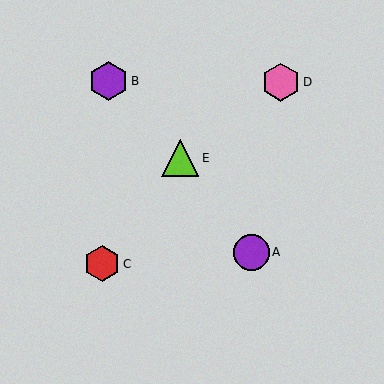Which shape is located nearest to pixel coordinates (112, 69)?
The purple hexagon (labeled B) at (108, 81) is nearest to that location.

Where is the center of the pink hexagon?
The center of the pink hexagon is at (281, 82).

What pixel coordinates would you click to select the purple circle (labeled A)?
Click at (251, 252) to select the purple circle A.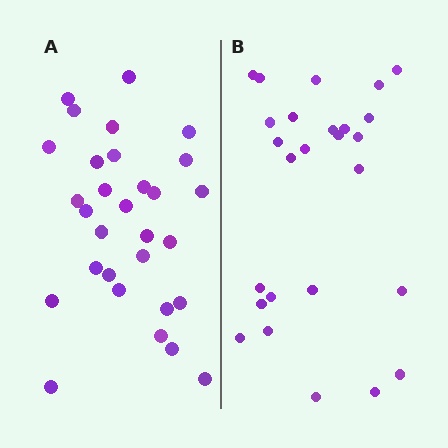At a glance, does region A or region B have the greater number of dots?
Region A (the left region) has more dots.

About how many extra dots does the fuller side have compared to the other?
Region A has about 4 more dots than region B.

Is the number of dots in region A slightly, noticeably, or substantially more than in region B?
Region A has only slightly more — the two regions are fairly close. The ratio is roughly 1.2 to 1.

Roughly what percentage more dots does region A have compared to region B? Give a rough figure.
About 15% more.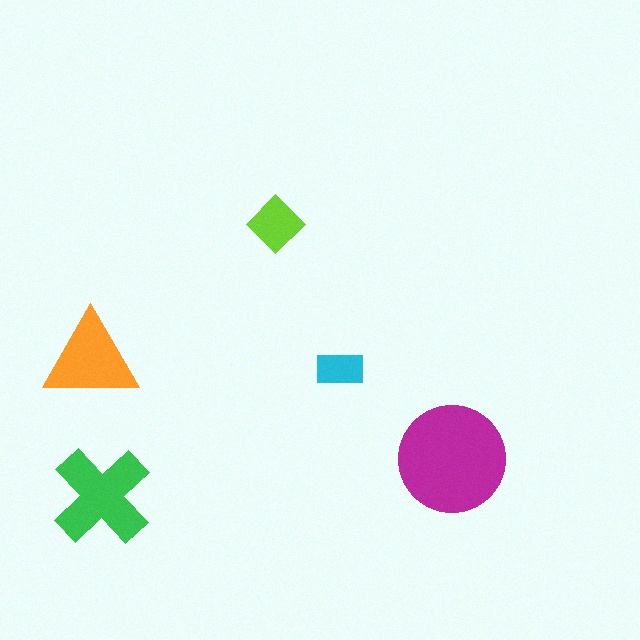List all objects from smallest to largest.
The cyan rectangle, the lime diamond, the orange triangle, the green cross, the magenta circle.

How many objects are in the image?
There are 5 objects in the image.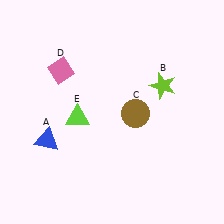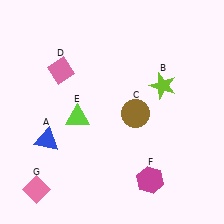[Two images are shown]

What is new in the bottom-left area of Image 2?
A pink diamond (G) was added in the bottom-left area of Image 2.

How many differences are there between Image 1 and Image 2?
There are 2 differences between the two images.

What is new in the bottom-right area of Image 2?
A magenta hexagon (F) was added in the bottom-right area of Image 2.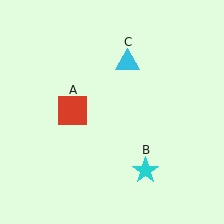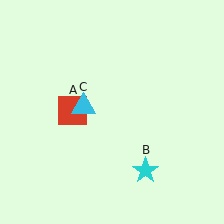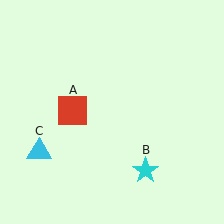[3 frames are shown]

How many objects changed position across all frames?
1 object changed position: cyan triangle (object C).